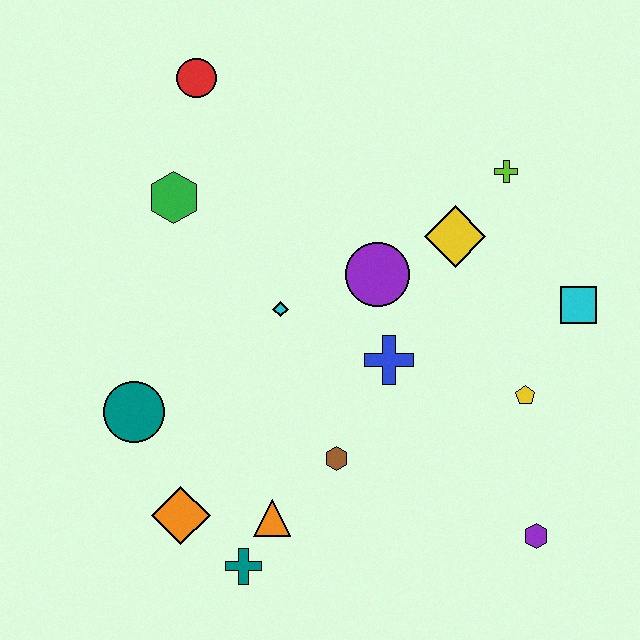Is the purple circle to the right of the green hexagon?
Yes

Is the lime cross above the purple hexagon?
Yes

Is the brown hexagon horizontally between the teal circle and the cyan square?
Yes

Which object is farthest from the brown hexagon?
The red circle is farthest from the brown hexagon.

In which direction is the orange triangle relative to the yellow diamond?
The orange triangle is below the yellow diamond.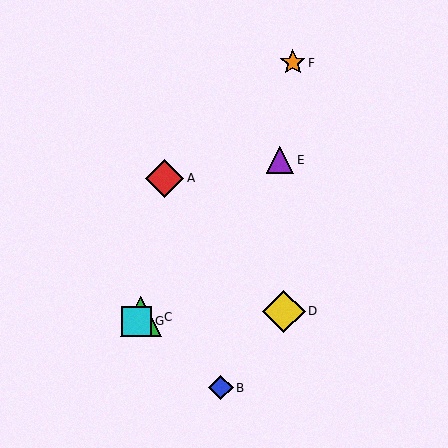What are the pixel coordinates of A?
Object A is at (165, 178).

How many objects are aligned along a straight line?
3 objects (C, E, G) are aligned along a straight line.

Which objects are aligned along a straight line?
Objects C, E, G are aligned along a straight line.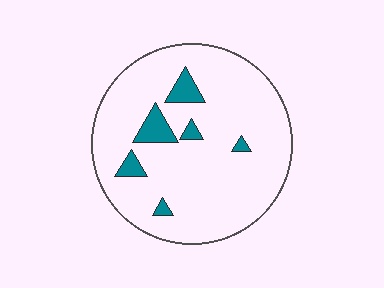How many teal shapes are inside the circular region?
6.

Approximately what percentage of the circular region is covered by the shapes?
Approximately 10%.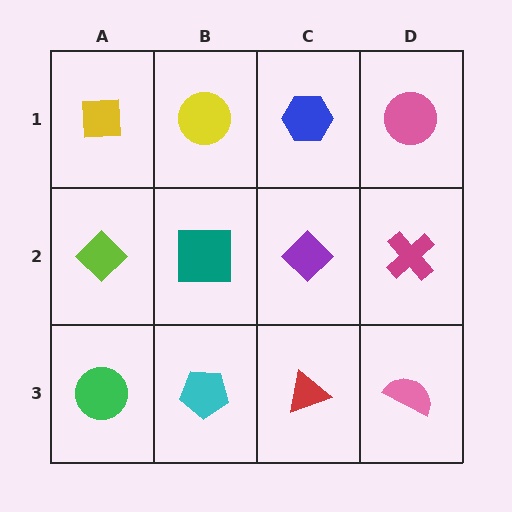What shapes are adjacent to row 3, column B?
A teal square (row 2, column B), a green circle (row 3, column A), a red triangle (row 3, column C).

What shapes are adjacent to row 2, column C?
A blue hexagon (row 1, column C), a red triangle (row 3, column C), a teal square (row 2, column B), a magenta cross (row 2, column D).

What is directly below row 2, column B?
A cyan pentagon.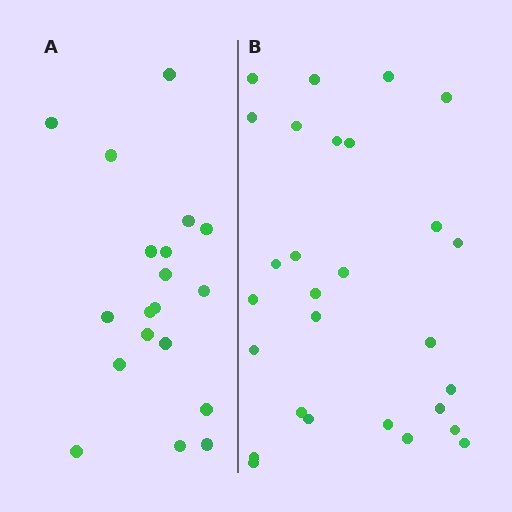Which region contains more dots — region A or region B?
Region B (the right region) has more dots.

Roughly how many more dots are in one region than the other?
Region B has roughly 8 or so more dots than region A.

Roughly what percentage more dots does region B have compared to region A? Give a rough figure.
About 45% more.